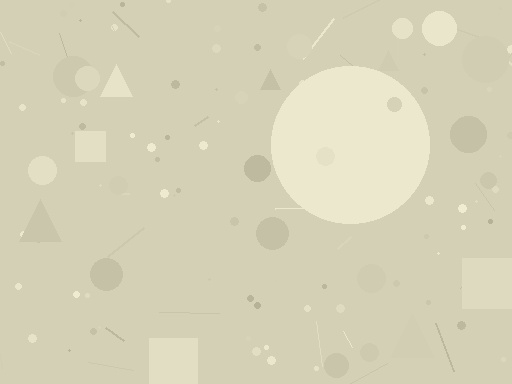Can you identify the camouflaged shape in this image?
The camouflaged shape is a circle.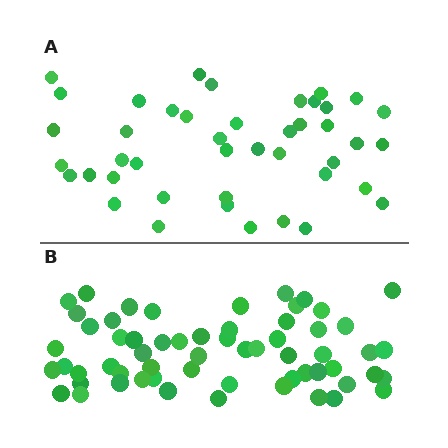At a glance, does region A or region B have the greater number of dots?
Region B (the bottom region) has more dots.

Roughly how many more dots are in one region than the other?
Region B has approximately 15 more dots than region A.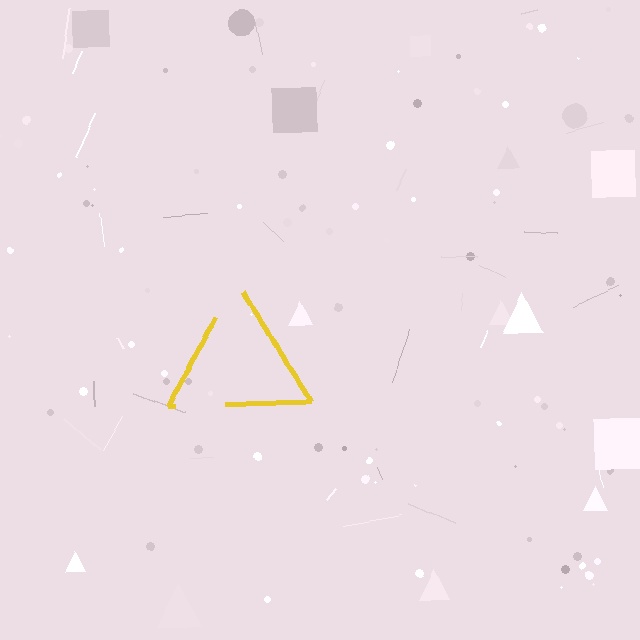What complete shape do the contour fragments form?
The contour fragments form a triangle.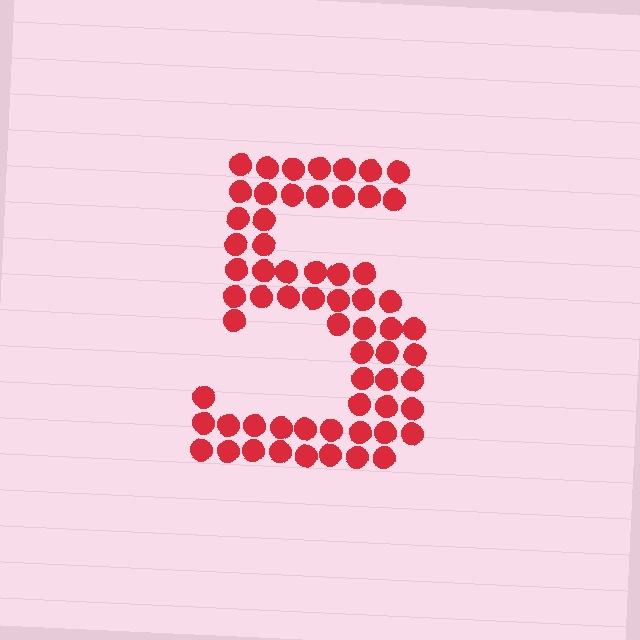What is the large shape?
The large shape is the digit 5.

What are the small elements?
The small elements are circles.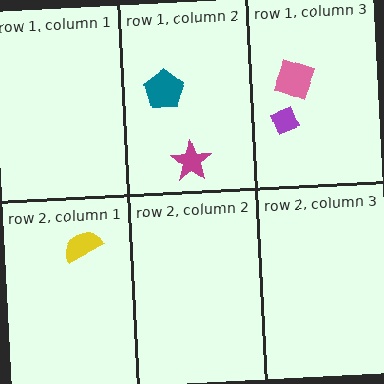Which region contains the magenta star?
The row 1, column 2 region.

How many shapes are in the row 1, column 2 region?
2.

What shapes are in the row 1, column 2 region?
The teal pentagon, the magenta star.